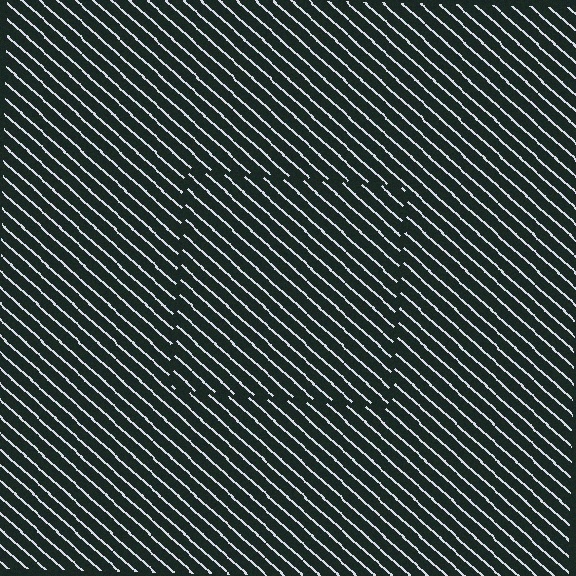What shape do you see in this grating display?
An illusory square. The interior of the shape contains the same grating, shifted by half a period — the contour is defined by the phase discontinuity where line-ends from the inner and outer gratings abut.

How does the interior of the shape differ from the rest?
The interior of the shape contains the same grating, shifted by half a period — the contour is defined by the phase discontinuity where line-ends from the inner and outer gratings abut.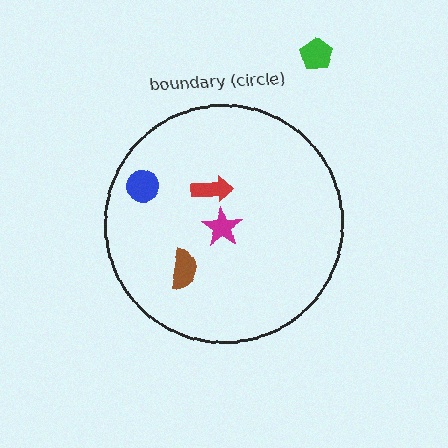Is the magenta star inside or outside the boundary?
Inside.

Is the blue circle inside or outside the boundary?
Inside.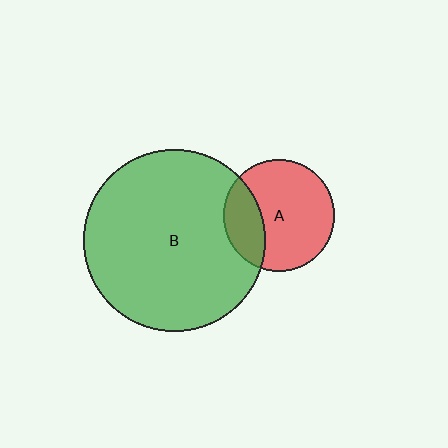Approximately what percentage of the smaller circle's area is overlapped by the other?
Approximately 25%.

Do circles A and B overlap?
Yes.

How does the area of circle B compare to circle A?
Approximately 2.7 times.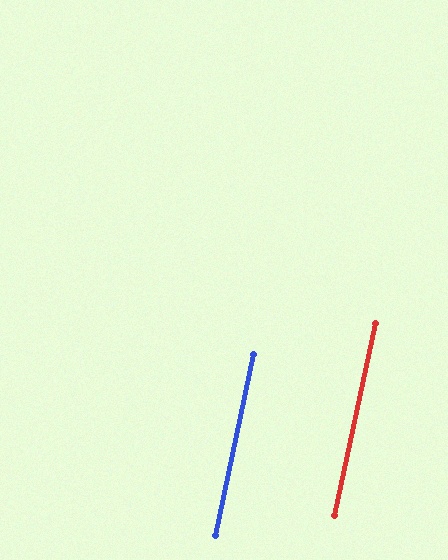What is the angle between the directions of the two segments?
Approximately 0 degrees.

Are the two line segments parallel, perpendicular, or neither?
Parallel — their directions differ by only 0.5°.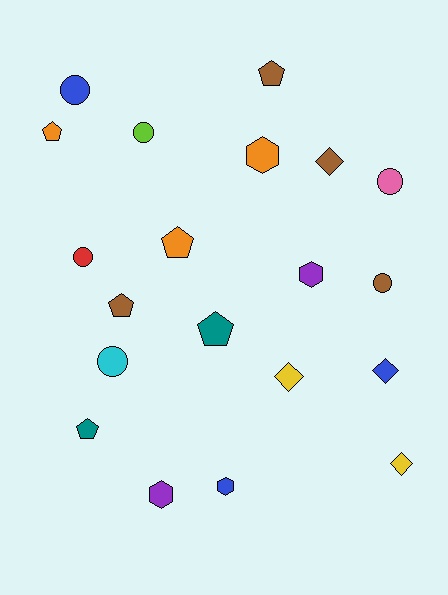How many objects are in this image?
There are 20 objects.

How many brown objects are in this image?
There are 4 brown objects.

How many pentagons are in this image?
There are 6 pentagons.